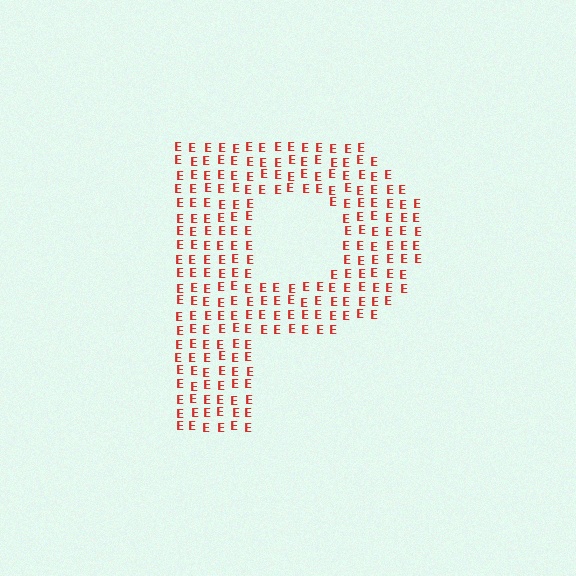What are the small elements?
The small elements are letter E's.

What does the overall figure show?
The overall figure shows the letter P.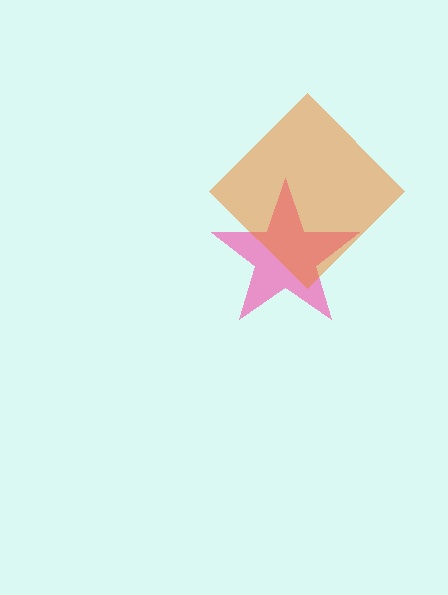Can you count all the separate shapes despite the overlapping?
Yes, there are 2 separate shapes.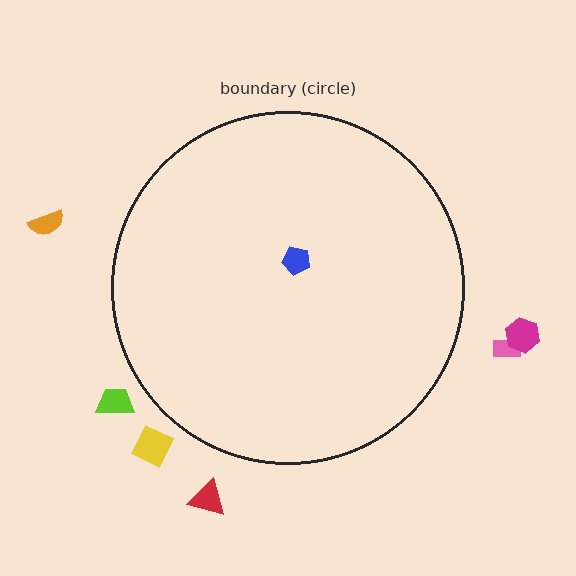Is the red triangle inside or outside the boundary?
Outside.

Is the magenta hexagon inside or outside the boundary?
Outside.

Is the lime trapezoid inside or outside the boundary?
Outside.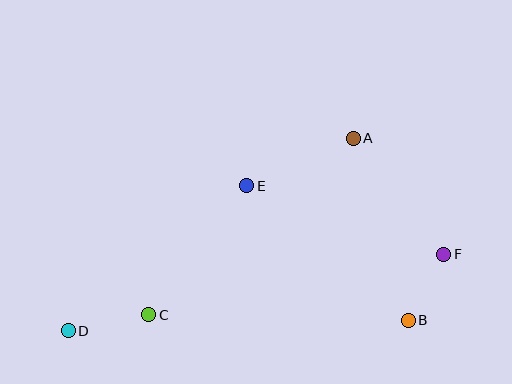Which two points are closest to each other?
Points B and F are closest to each other.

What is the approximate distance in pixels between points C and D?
The distance between C and D is approximately 82 pixels.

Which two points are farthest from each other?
Points D and F are farthest from each other.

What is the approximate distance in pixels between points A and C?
The distance between A and C is approximately 271 pixels.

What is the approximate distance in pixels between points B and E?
The distance between B and E is approximately 210 pixels.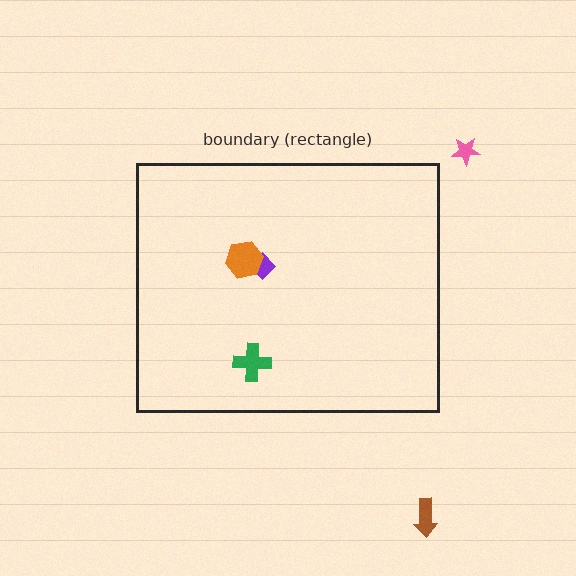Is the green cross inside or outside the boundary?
Inside.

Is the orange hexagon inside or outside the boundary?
Inside.